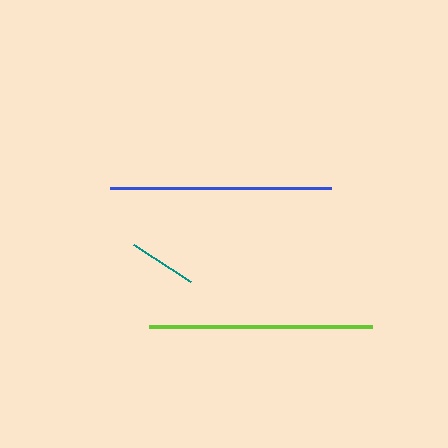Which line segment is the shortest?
The teal line is the shortest at approximately 68 pixels.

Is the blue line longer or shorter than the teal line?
The blue line is longer than the teal line.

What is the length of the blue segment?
The blue segment is approximately 221 pixels long.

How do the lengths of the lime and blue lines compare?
The lime and blue lines are approximately the same length.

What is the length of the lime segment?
The lime segment is approximately 223 pixels long.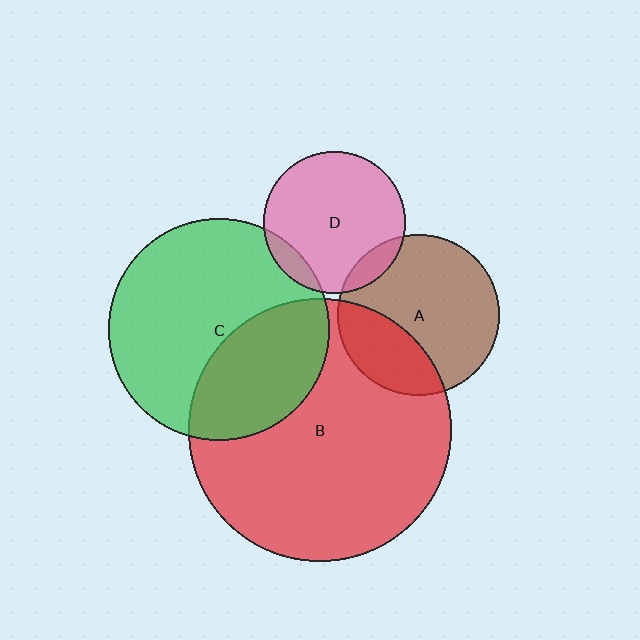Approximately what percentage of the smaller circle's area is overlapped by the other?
Approximately 10%.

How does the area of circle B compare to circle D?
Approximately 3.4 times.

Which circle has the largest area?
Circle B (red).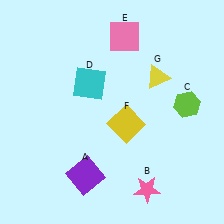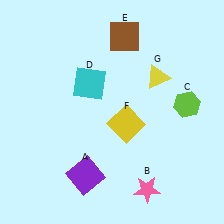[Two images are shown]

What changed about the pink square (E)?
In Image 1, E is pink. In Image 2, it changed to brown.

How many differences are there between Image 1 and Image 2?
There is 1 difference between the two images.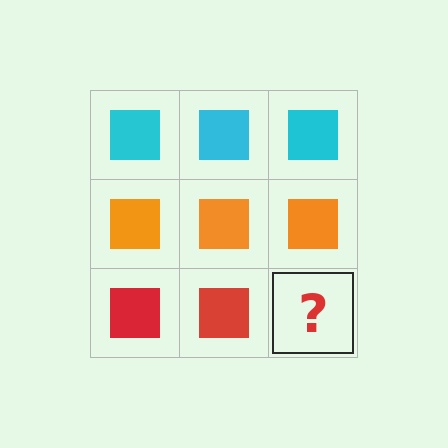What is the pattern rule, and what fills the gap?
The rule is that each row has a consistent color. The gap should be filled with a red square.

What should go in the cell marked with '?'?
The missing cell should contain a red square.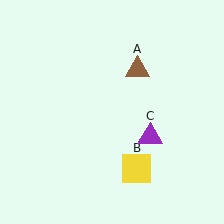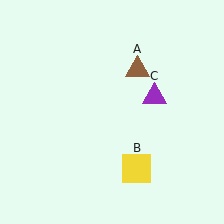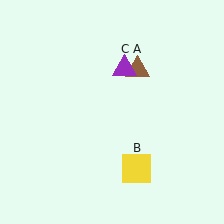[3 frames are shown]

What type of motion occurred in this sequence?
The purple triangle (object C) rotated counterclockwise around the center of the scene.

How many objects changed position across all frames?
1 object changed position: purple triangle (object C).